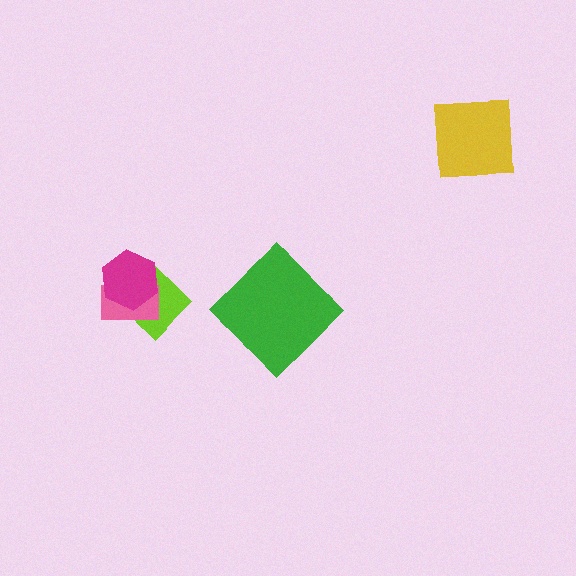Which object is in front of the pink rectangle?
The magenta hexagon is in front of the pink rectangle.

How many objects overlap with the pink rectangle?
2 objects overlap with the pink rectangle.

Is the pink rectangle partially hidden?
Yes, it is partially covered by another shape.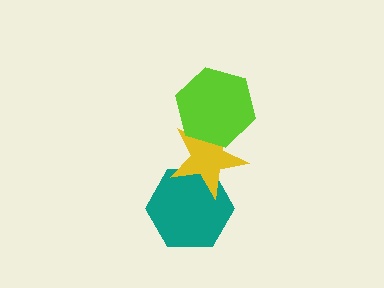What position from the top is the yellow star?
The yellow star is 2nd from the top.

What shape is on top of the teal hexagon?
The yellow star is on top of the teal hexagon.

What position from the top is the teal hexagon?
The teal hexagon is 3rd from the top.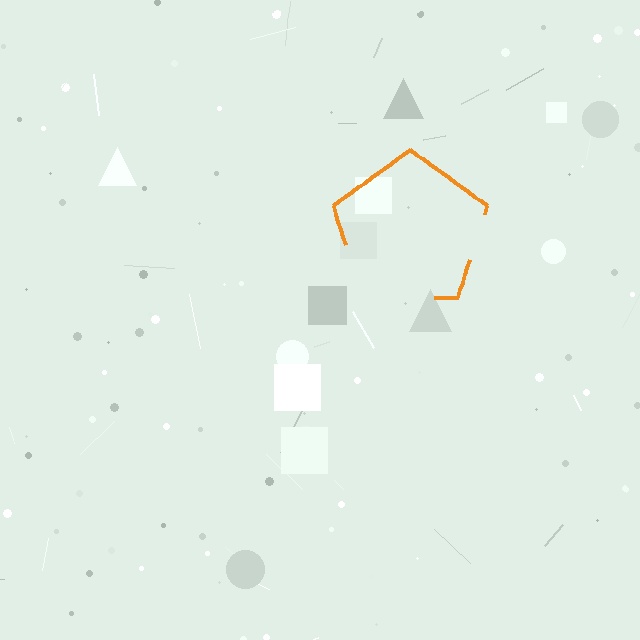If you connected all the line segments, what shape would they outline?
They would outline a pentagon.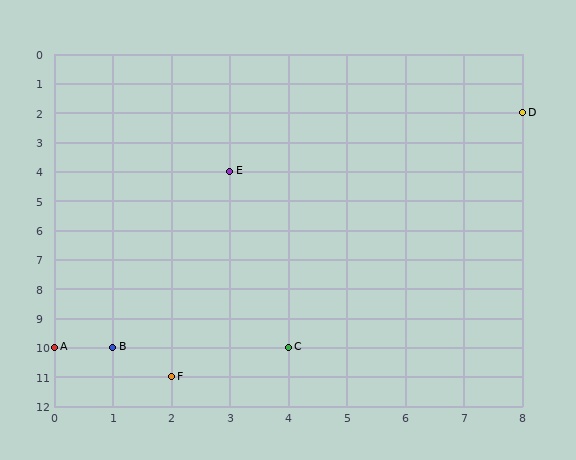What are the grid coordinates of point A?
Point A is at grid coordinates (0, 10).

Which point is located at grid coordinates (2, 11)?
Point F is at (2, 11).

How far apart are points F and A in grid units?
Points F and A are 2 columns and 1 row apart (about 2.2 grid units diagonally).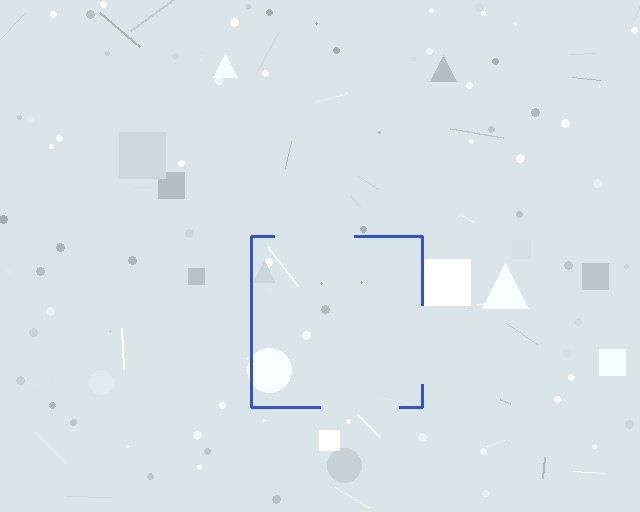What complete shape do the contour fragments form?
The contour fragments form a square.